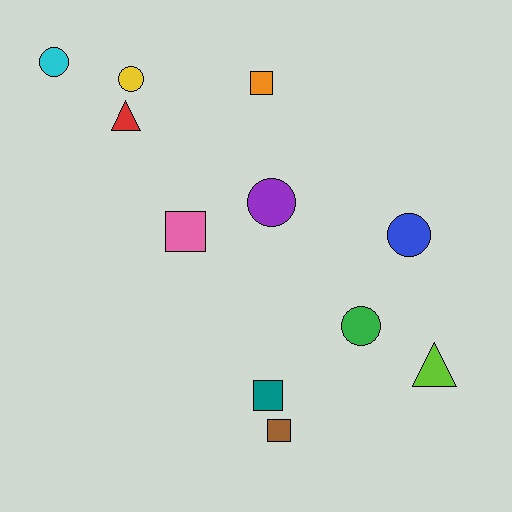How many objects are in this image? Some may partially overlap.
There are 11 objects.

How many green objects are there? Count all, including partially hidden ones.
There is 1 green object.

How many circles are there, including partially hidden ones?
There are 5 circles.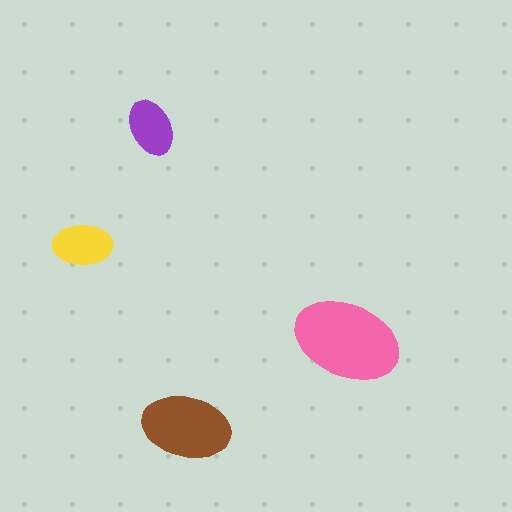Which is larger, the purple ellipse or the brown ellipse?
The brown one.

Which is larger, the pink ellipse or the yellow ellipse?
The pink one.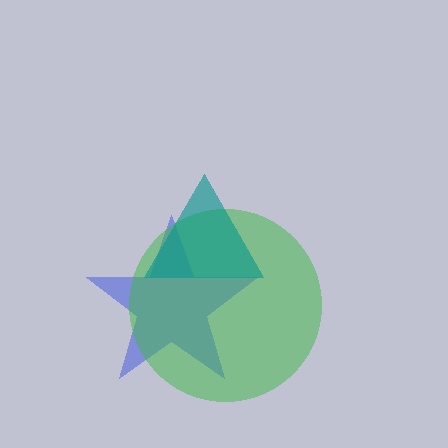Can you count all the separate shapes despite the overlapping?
Yes, there are 3 separate shapes.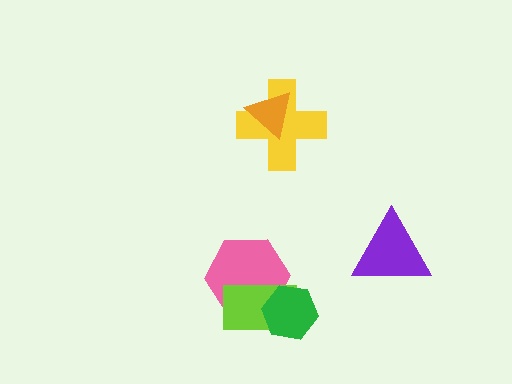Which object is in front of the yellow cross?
The orange triangle is in front of the yellow cross.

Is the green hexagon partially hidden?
No, no other shape covers it.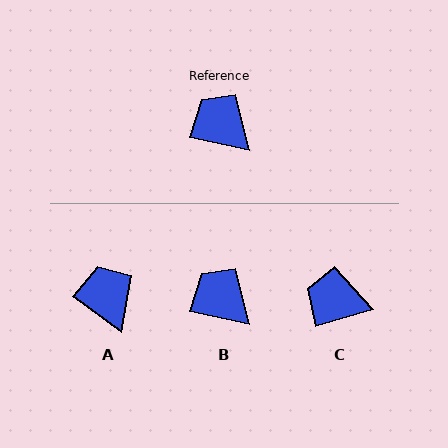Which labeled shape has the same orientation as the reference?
B.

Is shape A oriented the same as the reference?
No, it is off by about 24 degrees.